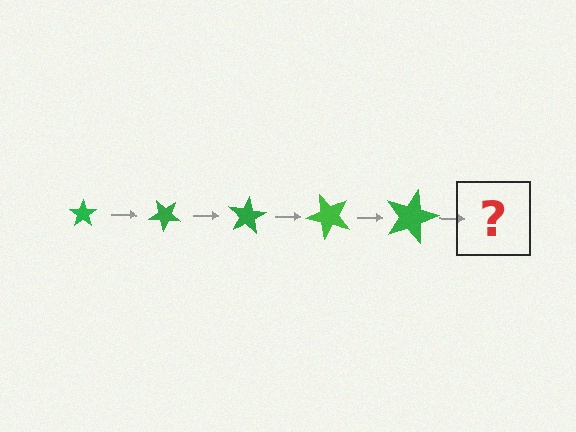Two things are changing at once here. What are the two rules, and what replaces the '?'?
The two rules are that the star grows larger each step and it rotates 40 degrees each step. The '?' should be a star, larger than the previous one and rotated 200 degrees from the start.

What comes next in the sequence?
The next element should be a star, larger than the previous one and rotated 200 degrees from the start.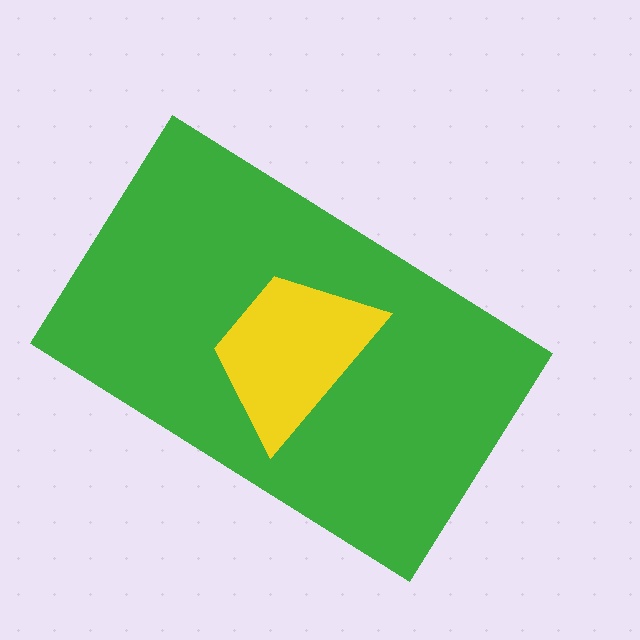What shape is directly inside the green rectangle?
The yellow trapezoid.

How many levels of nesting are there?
2.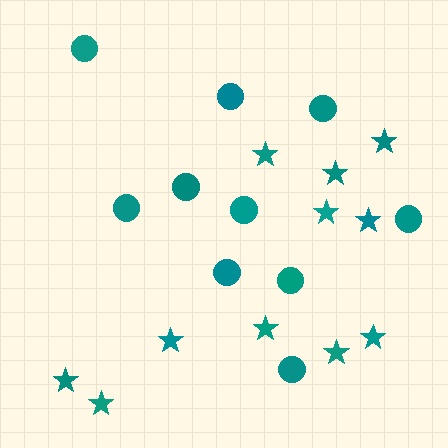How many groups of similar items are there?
There are 2 groups: one group of circles (10) and one group of stars (11).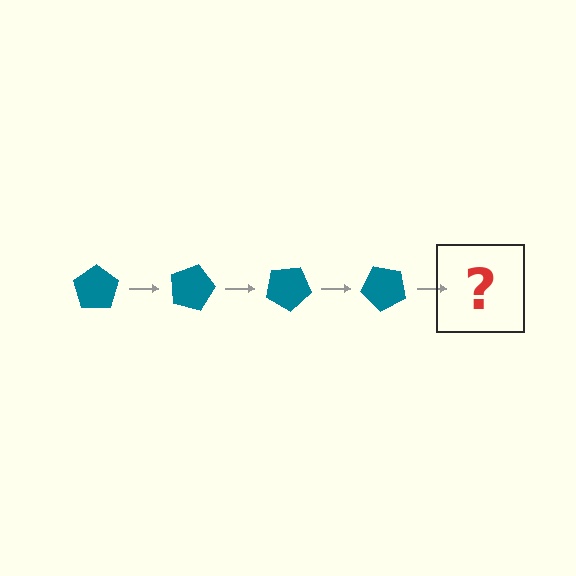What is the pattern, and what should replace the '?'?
The pattern is that the pentagon rotates 15 degrees each step. The '?' should be a teal pentagon rotated 60 degrees.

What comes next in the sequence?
The next element should be a teal pentagon rotated 60 degrees.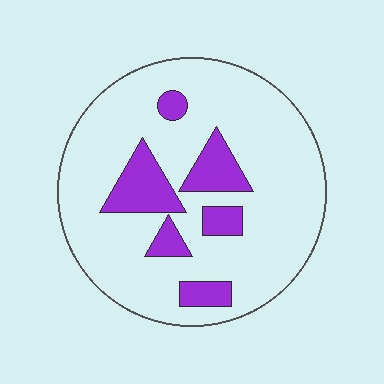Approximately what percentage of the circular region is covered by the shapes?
Approximately 20%.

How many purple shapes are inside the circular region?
6.